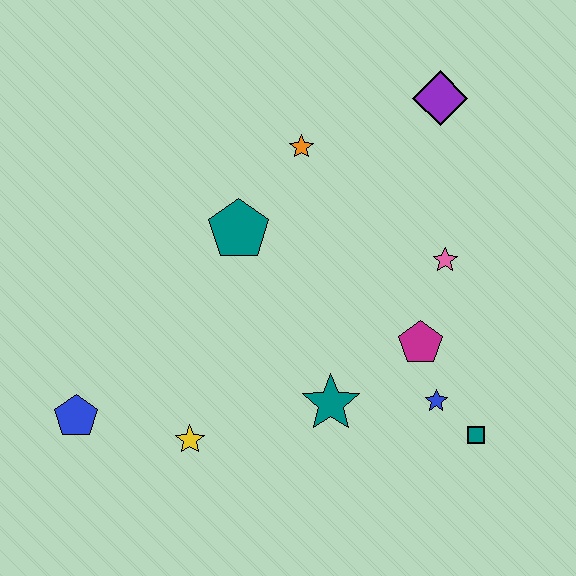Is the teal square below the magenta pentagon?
Yes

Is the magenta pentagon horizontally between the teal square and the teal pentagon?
Yes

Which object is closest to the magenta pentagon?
The blue star is closest to the magenta pentagon.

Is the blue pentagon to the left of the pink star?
Yes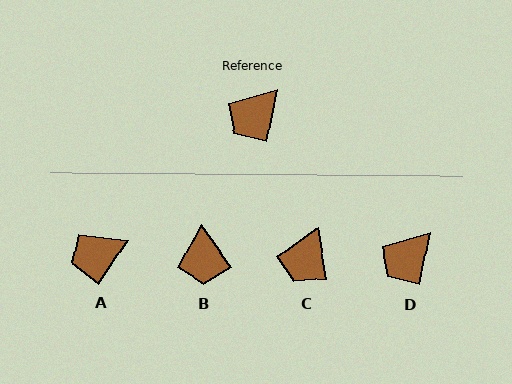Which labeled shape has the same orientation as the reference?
D.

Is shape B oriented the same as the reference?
No, it is off by about 47 degrees.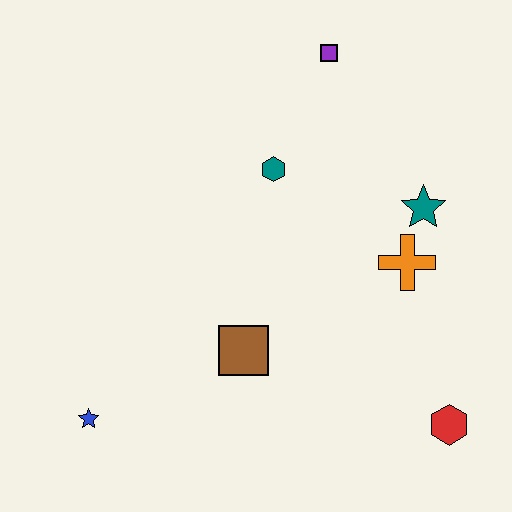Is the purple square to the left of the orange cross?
Yes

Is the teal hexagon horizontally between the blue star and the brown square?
No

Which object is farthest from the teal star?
The blue star is farthest from the teal star.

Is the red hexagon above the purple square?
No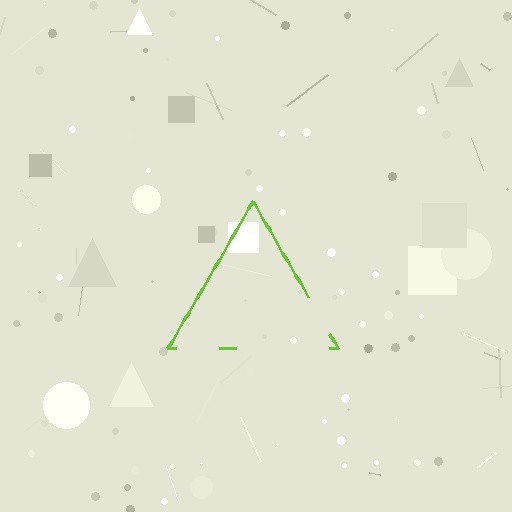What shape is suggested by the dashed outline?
The dashed outline suggests a triangle.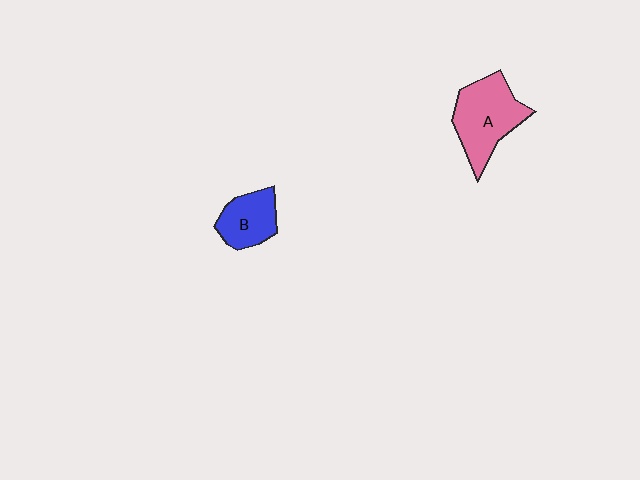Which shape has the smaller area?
Shape B (blue).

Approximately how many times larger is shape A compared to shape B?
Approximately 1.6 times.